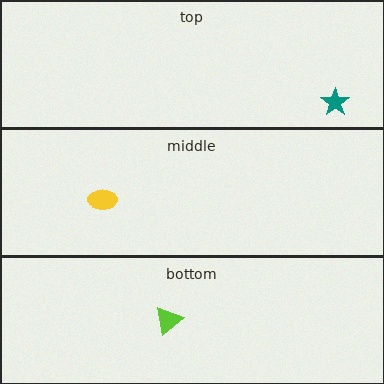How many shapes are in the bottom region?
1.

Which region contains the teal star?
The top region.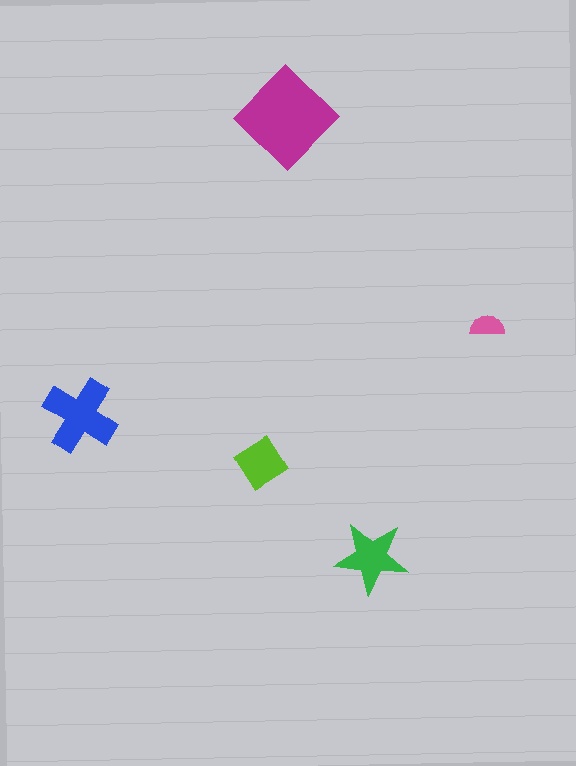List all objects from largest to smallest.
The magenta diamond, the blue cross, the green star, the lime diamond, the pink semicircle.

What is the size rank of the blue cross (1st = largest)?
2nd.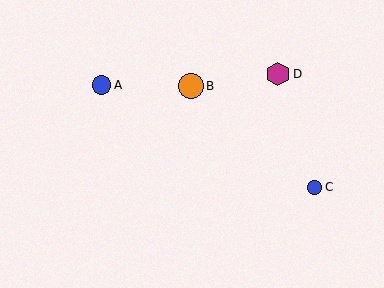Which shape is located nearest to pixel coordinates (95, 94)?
The blue circle (labeled A) at (102, 85) is nearest to that location.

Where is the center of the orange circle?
The center of the orange circle is at (191, 86).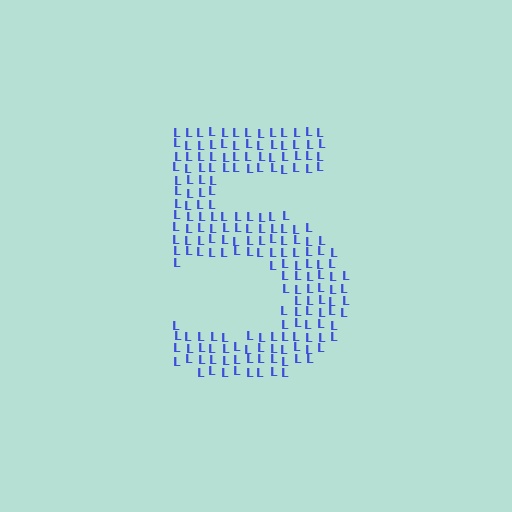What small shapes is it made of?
It is made of small letter L's.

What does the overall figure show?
The overall figure shows the digit 5.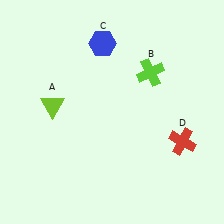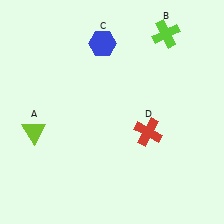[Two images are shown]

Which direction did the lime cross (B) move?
The lime cross (B) moved up.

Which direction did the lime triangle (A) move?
The lime triangle (A) moved down.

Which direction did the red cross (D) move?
The red cross (D) moved left.